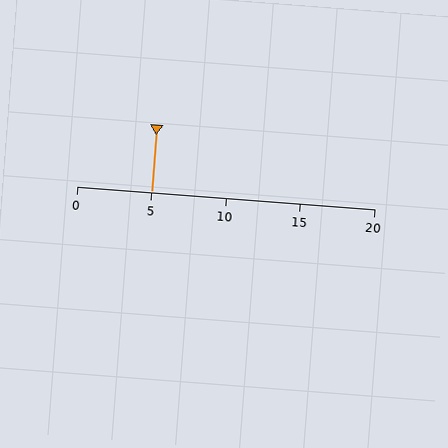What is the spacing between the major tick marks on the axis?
The major ticks are spaced 5 apart.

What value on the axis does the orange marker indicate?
The marker indicates approximately 5.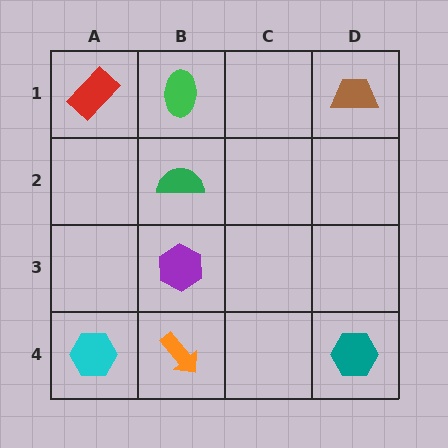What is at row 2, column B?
A green semicircle.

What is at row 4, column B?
An orange arrow.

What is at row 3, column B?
A purple hexagon.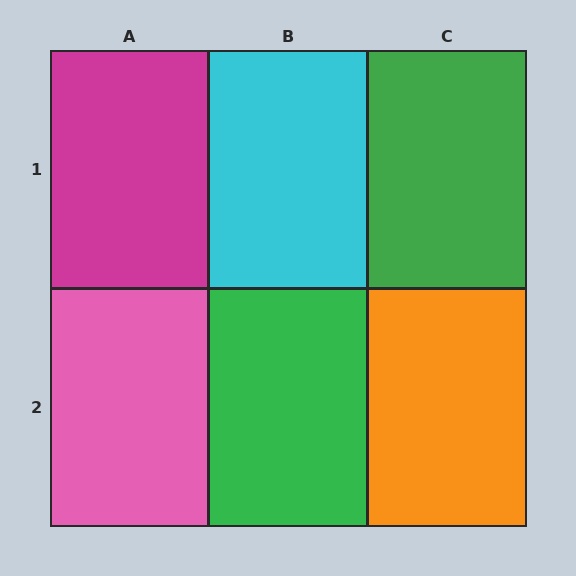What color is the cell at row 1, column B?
Cyan.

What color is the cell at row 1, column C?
Green.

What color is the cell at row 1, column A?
Magenta.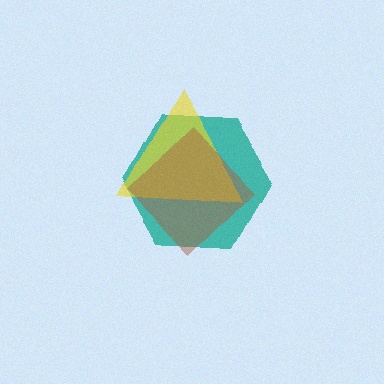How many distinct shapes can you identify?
There are 3 distinct shapes: a teal hexagon, a yellow triangle, a brown diamond.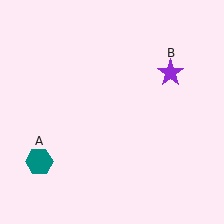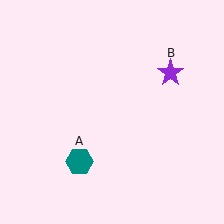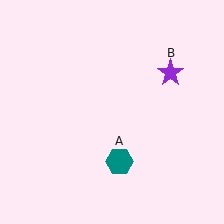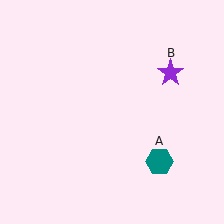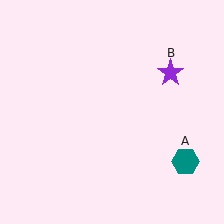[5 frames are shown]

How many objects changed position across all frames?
1 object changed position: teal hexagon (object A).